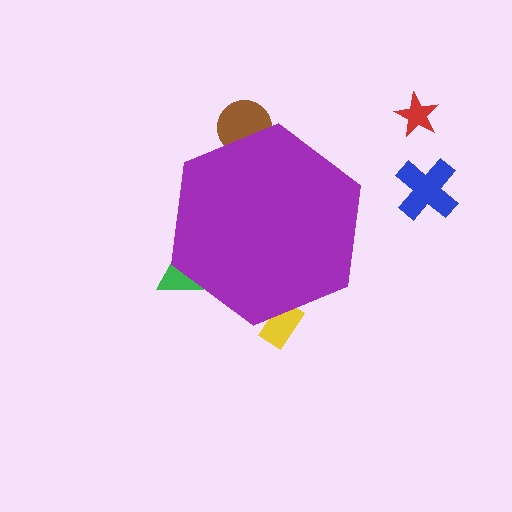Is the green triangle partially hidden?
Yes, the green triangle is partially hidden behind the purple hexagon.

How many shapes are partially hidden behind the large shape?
3 shapes are partially hidden.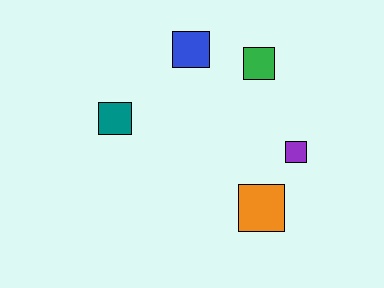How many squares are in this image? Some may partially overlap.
There are 5 squares.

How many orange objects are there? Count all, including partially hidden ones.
There is 1 orange object.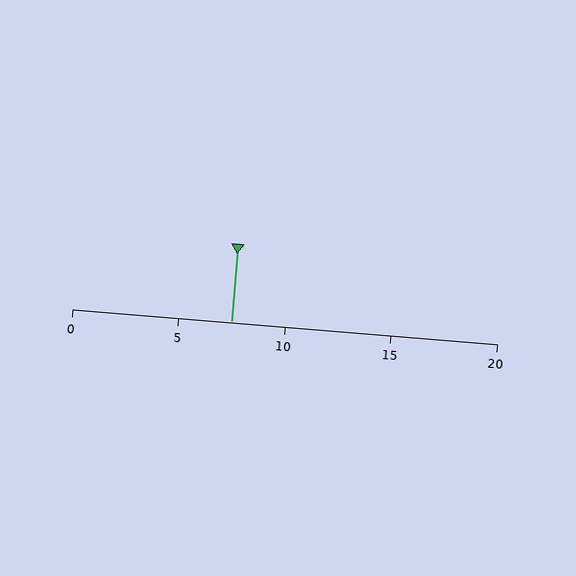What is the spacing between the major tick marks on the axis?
The major ticks are spaced 5 apart.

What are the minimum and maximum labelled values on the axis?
The axis runs from 0 to 20.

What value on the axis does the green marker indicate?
The marker indicates approximately 7.5.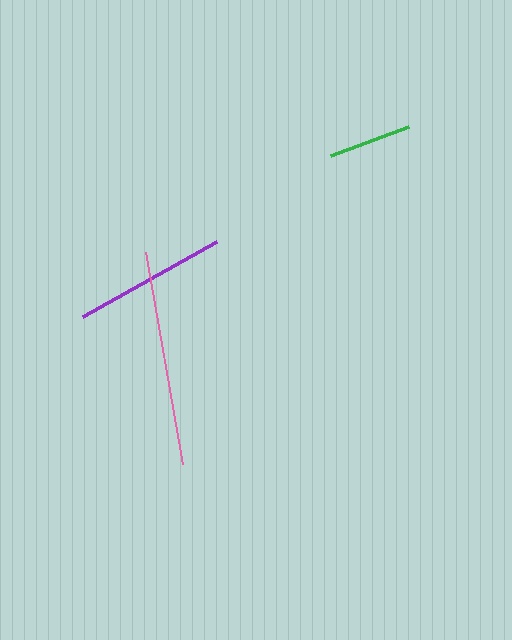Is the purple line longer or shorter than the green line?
The purple line is longer than the green line.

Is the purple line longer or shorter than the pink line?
The pink line is longer than the purple line.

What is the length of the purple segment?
The purple segment is approximately 154 pixels long.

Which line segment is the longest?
The pink line is the longest at approximately 215 pixels.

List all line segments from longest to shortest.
From longest to shortest: pink, purple, green.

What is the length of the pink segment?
The pink segment is approximately 215 pixels long.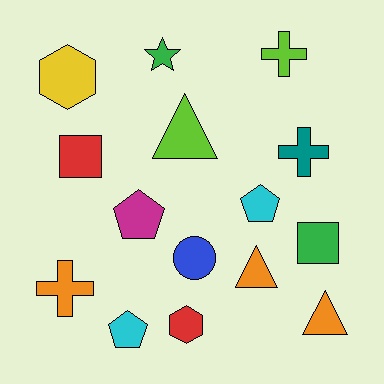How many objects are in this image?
There are 15 objects.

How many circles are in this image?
There is 1 circle.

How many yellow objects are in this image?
There is 1 yellow object.